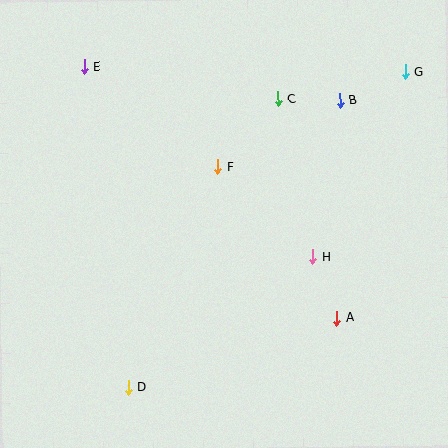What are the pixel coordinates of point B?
Point B is at (340, 100).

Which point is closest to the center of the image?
Point F at (218, 167) is closest to the center.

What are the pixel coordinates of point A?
Point A is at (337, 318).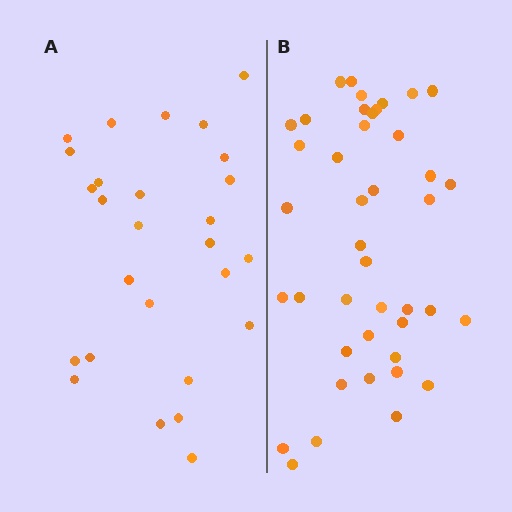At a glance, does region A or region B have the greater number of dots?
Region B (the right region) has more dots.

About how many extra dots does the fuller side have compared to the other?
Region B has approximately 15 more dots than region A.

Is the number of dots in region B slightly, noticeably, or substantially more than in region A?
Region B has substantially more. The ratio is roughly 1.6 to 1.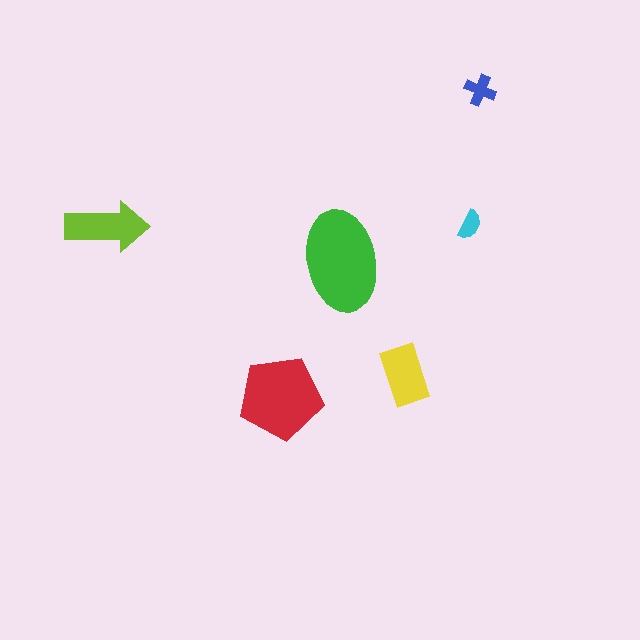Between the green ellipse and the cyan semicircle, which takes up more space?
The green ellipse.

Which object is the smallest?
The cyan semicircle.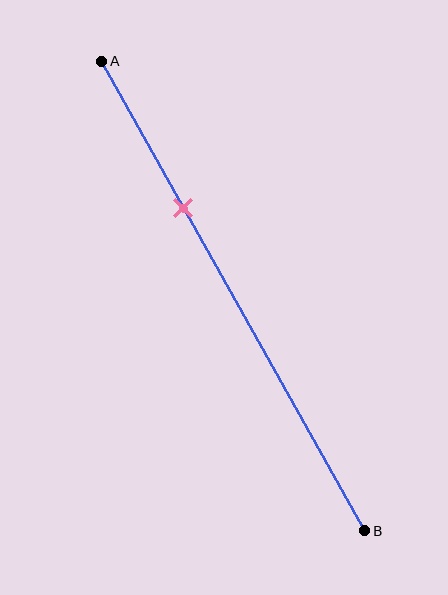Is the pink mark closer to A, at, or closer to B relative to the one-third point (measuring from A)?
The pink mark is approximately at the one-third point of segment AB.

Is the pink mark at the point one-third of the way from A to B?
Yes, the mark is approximately at the one-third point.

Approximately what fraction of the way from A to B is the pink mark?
The pink mark is approximately 30% of the way from A to B.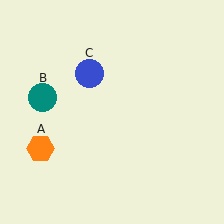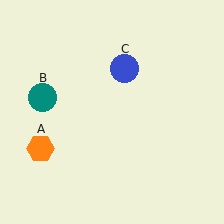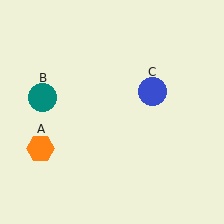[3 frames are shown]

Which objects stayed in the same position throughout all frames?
Orange hexagon (object A) and teal circle (object B) remained stationary.